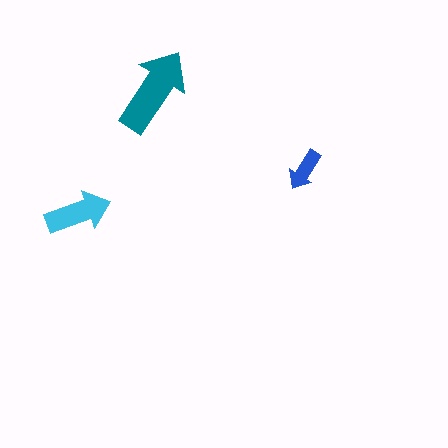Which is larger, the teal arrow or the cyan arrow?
The teal one.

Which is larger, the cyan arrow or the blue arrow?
The cyan one.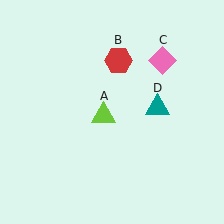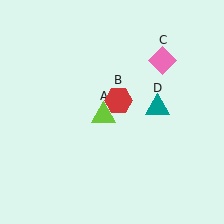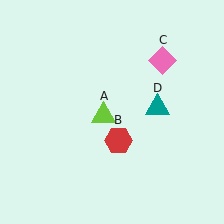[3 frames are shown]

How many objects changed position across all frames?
1 object changed position: red hexagon (object B).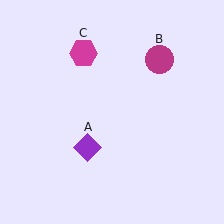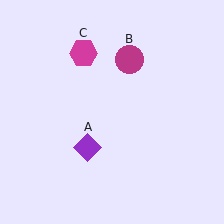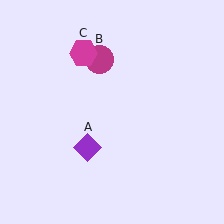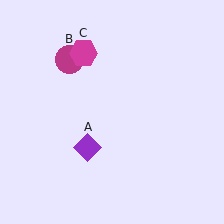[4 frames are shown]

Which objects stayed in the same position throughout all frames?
Purple diamond (object A) and magenta hexagon (object C) remained stationary.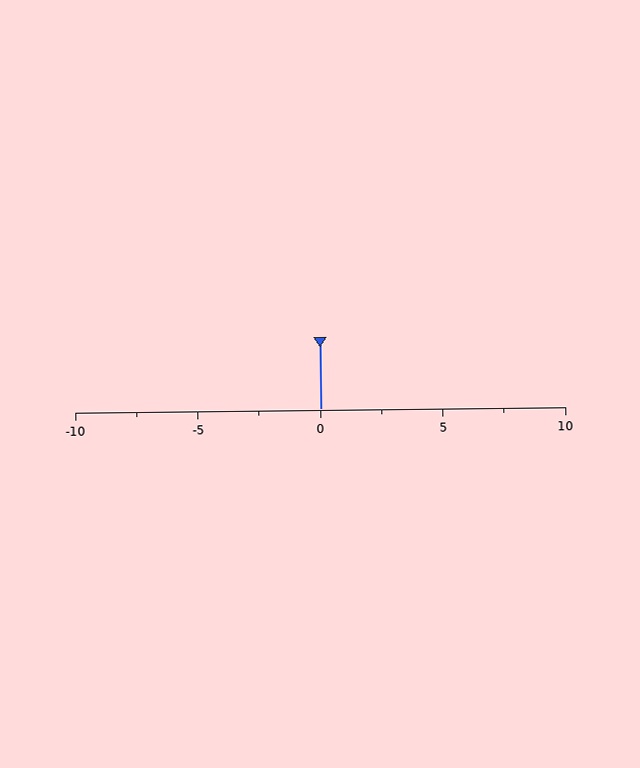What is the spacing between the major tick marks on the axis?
The major ticks are spaced 5 apart.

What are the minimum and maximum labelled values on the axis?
The axis runs from -10 to 10.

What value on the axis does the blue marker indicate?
The marker indicates approximately 0.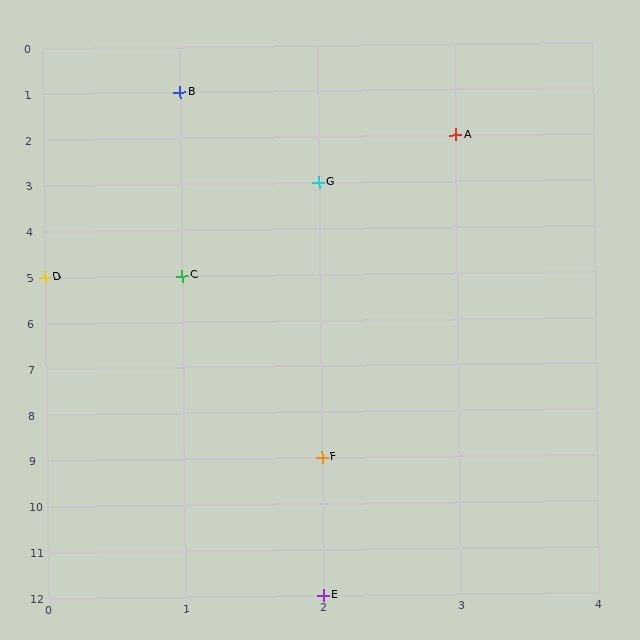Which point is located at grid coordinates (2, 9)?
Point F is at (2, 9).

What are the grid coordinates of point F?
Point F is at grid coordinates (2, 9).